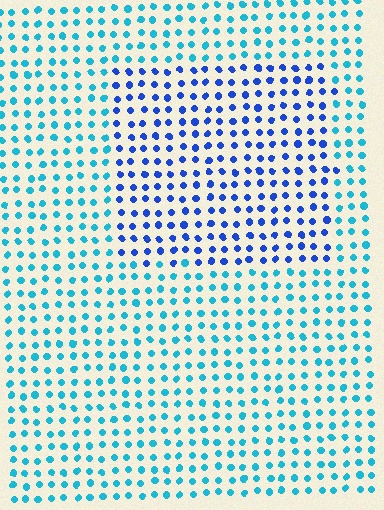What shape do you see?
I see a rectangle.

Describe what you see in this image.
The image is filled with small cyan elements in a uniform arrangement. A rectangle-shaped region is visible where the elements are tinted to a slightly different hue, forming a subtle color boundary.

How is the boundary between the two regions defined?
The boundary is defined purely by a slight shift in hue (about 38 degrees). Spacing, size, and orientation are identical on both sides.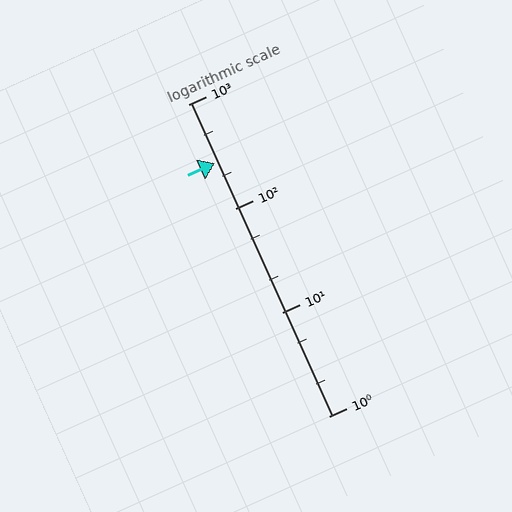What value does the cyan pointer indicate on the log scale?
The pointer indicates approximately 270.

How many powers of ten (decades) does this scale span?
The scale spans 3 decades, from 1 to 1000.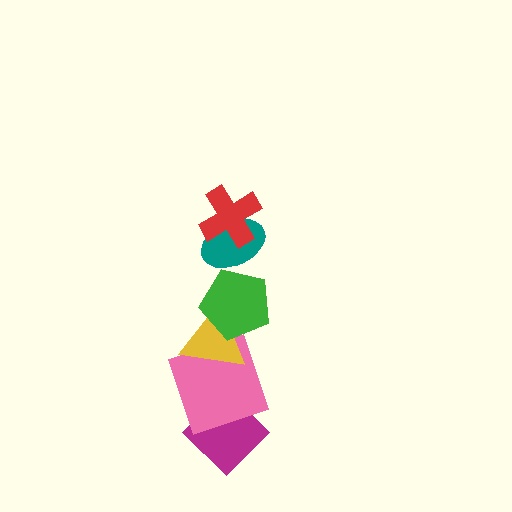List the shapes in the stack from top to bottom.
From top to bottom: the red cross, the teal ellipse, the green pentagon, the yellow triangle, the pink square, the magenta diamond.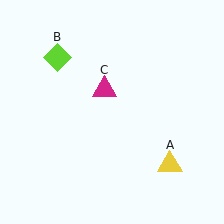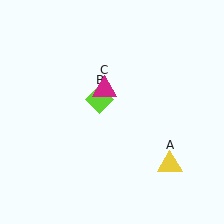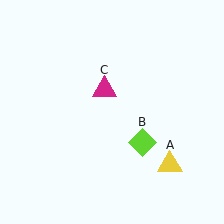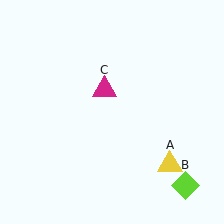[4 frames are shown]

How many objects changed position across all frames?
1 object changed position: lime diamond (object B).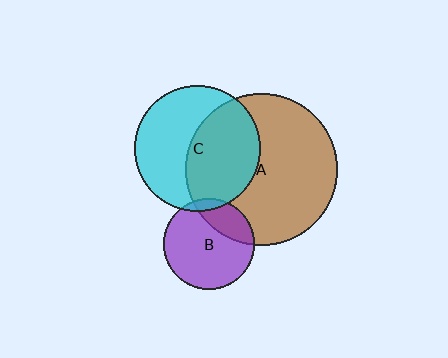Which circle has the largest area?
Circle A (brown).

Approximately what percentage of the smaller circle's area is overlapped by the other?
Approximately 5%.